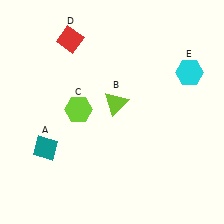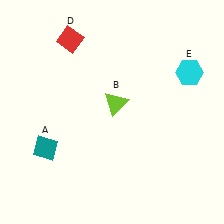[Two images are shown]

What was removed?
The lime hexagon (C) was removed in Image 2.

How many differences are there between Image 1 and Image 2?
There is 1 difference between the two images.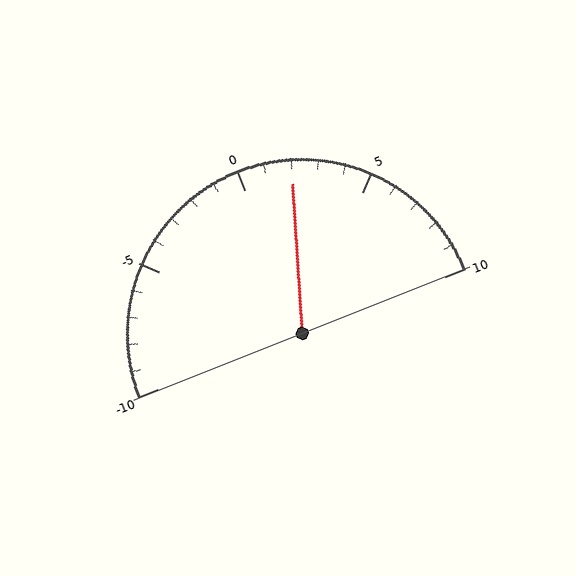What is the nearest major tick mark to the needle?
The nearest major tick mark is 0.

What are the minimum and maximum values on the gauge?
The gauge ranges from -10 to 10.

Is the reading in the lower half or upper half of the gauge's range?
The reading is in the upper half of the range (-10 to 10).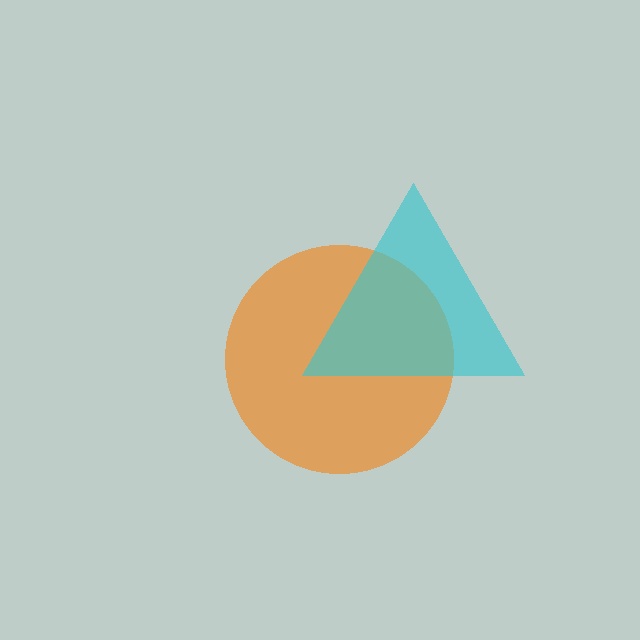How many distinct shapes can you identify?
There are 2 distinct shapes: an orange circle, a cyan triangle.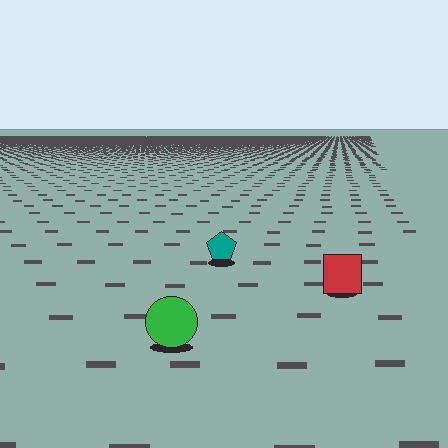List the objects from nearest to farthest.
From nearest to farthest: the green circle, the red square, the teal pentagon.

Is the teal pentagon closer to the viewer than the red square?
No. The red square is closer — you can tell from the texture gradient: the ground texture is coarser near it.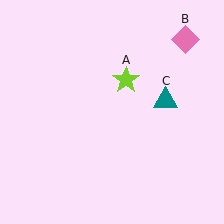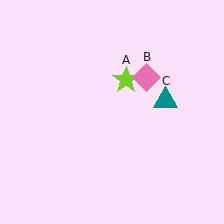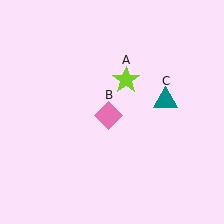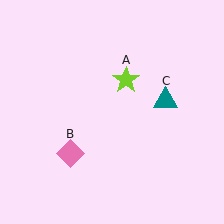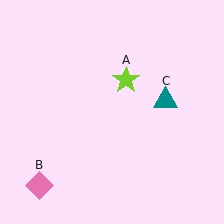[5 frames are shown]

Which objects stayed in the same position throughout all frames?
Lime star (object A) and teal triangle (object C) remained stationary.